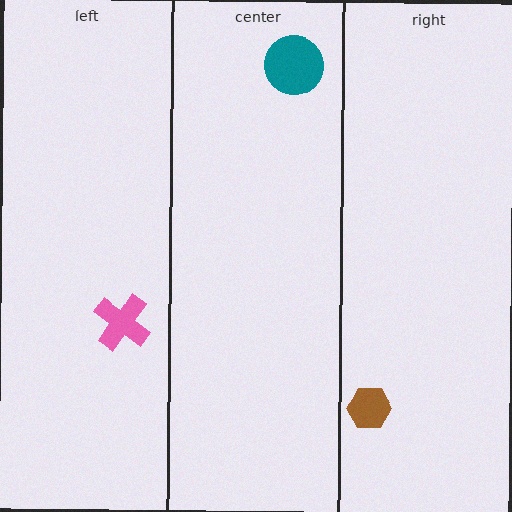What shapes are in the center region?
The teal circle.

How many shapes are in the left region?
1.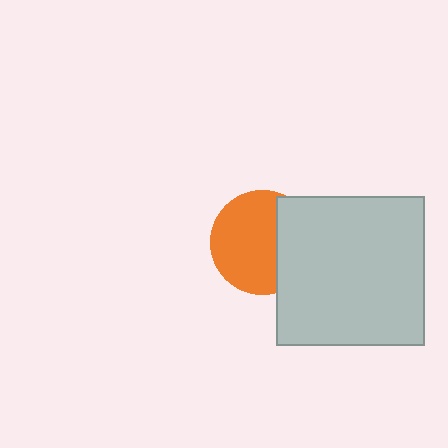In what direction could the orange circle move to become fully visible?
The orange circle could move left. That would shift it out from behind the light gray square entirely.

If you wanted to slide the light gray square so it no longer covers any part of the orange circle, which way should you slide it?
Slide it right — that is the most direct way to separate the two shapes.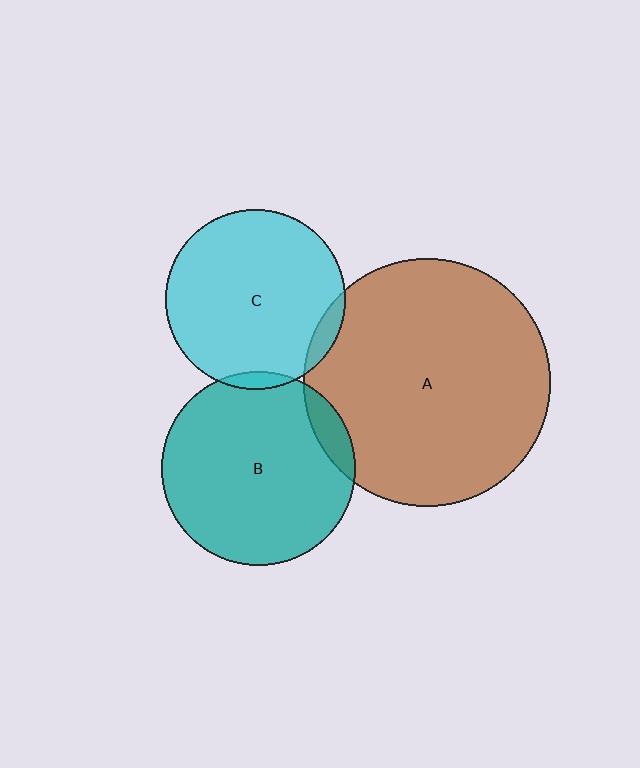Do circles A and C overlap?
Yes.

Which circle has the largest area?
Circle A (brown).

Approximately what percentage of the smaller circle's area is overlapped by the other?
Approximately 5%.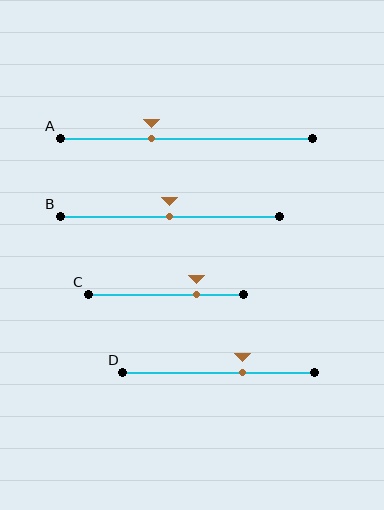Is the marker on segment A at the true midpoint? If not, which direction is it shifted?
No, the marker on segment A is shifted to the left by about 14% of the segment length.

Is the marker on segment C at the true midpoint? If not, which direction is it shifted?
No, the marker on segment C is shifted to the right by about 20% of the segment length.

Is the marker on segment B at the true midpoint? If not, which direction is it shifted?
Yes, the marker on segment B is at the true midpoint.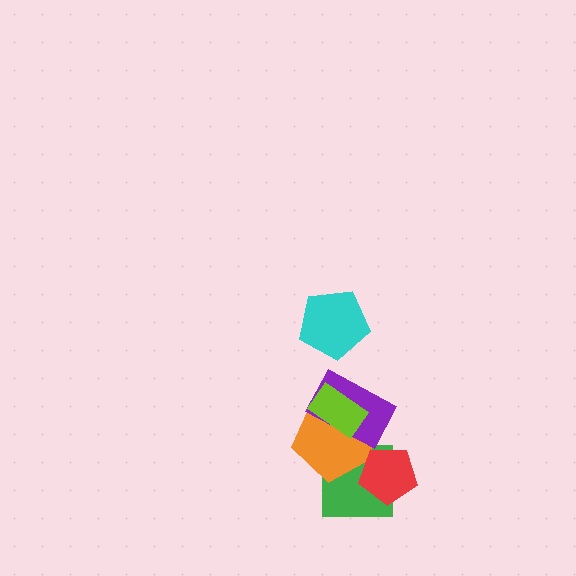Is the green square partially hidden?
Yes, it is partially covered by another shape.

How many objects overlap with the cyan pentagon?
0 objects overlap with the cyan pentagon.